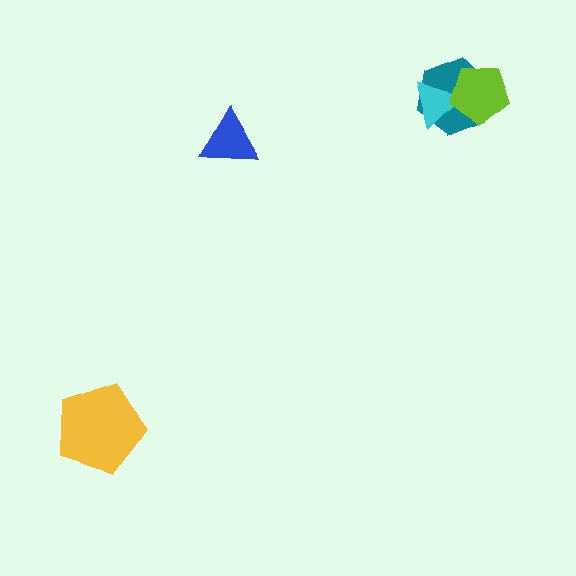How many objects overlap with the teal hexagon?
2 objects overlap with the teal hexagon.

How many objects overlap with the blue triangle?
0 objects overlap with the blue triangle.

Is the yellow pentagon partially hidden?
No, no other shape covers it.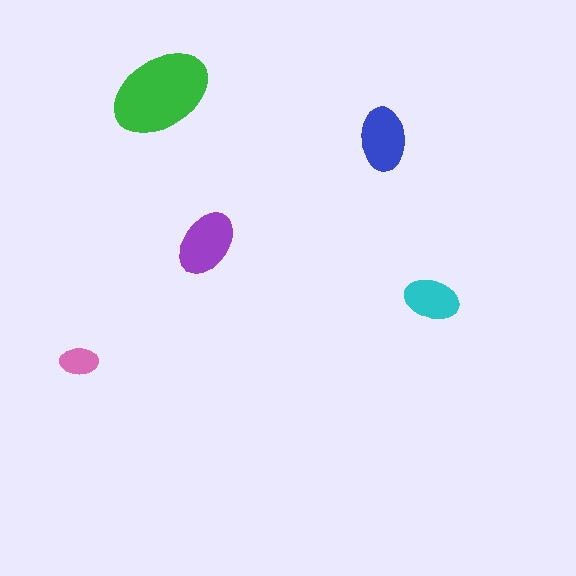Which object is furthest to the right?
The cyan ellipse is rightmost.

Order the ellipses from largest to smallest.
the green one, the purple one, the blue one, the cyan one, the pink one.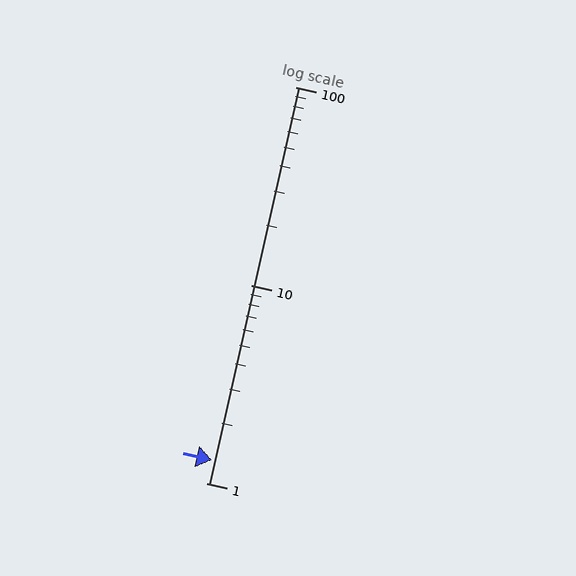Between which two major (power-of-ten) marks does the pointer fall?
The pointer is between 1 and 10.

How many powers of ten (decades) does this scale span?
The scale spans 2 decades, from 1 to 100.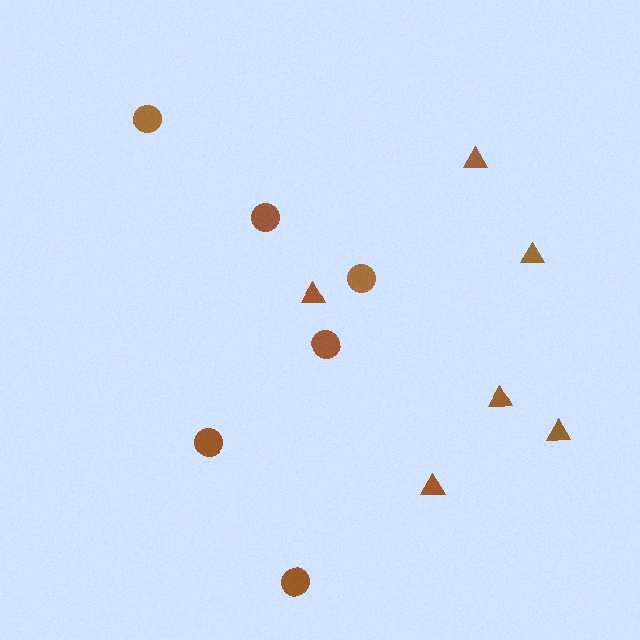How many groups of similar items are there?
There are 2 groups: one group of triangles (6) and one group of circles (6).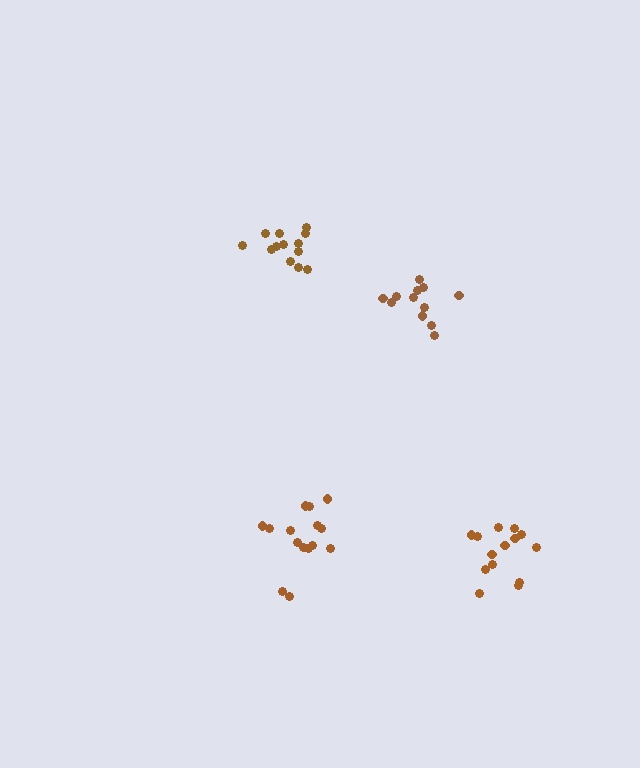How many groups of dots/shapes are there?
There are 4 groups.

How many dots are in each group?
Group 1: 14 dots, Group 2: 12 dots, Group 3: 13 dots, Group 4: 15 dots (54 total).